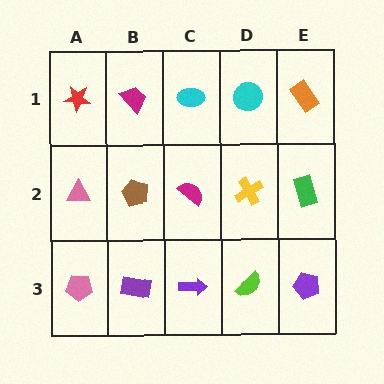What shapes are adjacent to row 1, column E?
A green rectangle (row 2, column E), a cyan circle (row 1, column D).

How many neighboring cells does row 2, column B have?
4.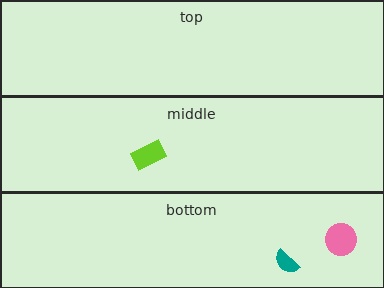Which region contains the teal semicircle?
The bottom region.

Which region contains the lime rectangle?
The middle region.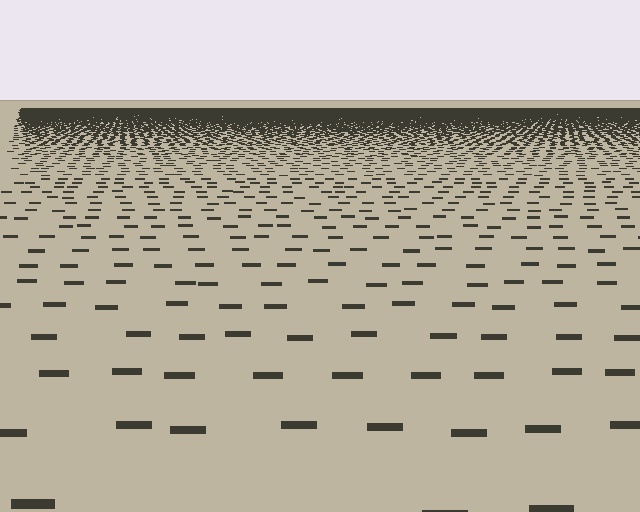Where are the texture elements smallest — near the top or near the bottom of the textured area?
Near the top.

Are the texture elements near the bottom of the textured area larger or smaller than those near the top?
Larger. Near the bottom, elements are closer to the viewer and appear at a bigger on-screen size.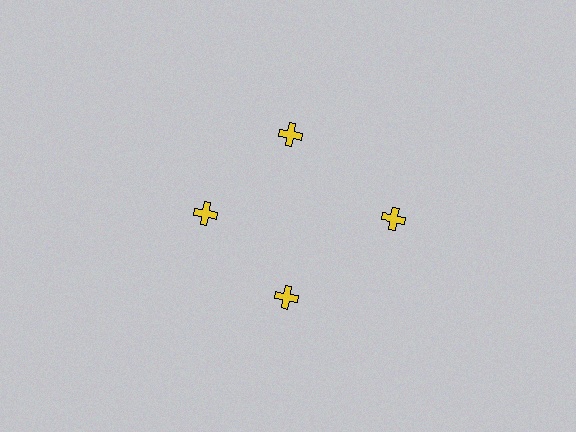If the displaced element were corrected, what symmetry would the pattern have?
It would have 4-fold rotational symmetry — the pattern would map onto itself every 90 degrees.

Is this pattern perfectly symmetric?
No. The 4 yellow crosses are arranged in a ring, but one element near the 3 o'clock position is pushed outward from the center, breaking the 4-fold rotational symmetry.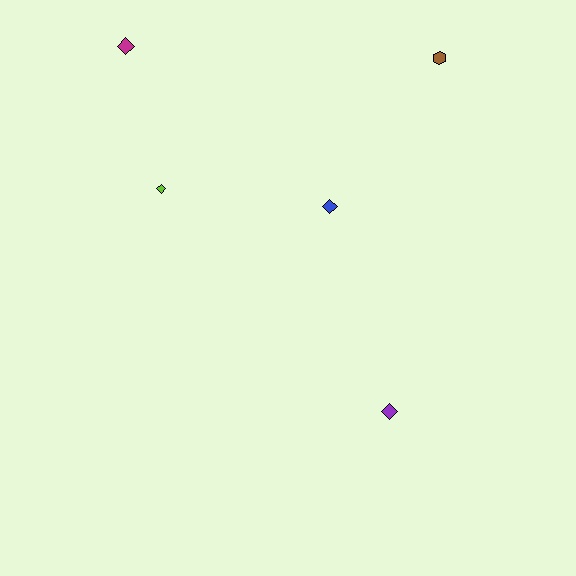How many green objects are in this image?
There are no green objects.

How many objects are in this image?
There are 5 objects.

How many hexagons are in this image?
There is 1 hexagon.